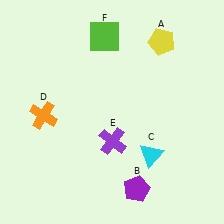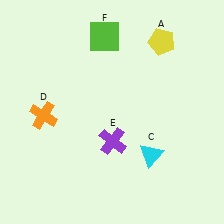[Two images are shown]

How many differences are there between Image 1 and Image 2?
There is 1 difference between the two images.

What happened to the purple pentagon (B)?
The purple pentagon (B) was removed in Image 2. It was in the bottom-right area of Image 1.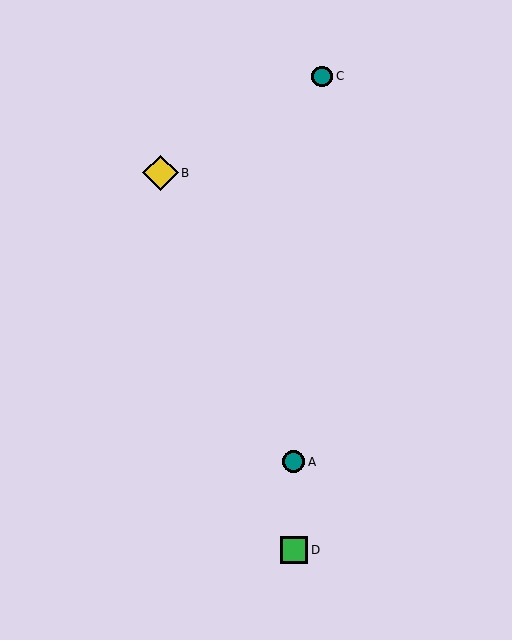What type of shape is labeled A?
Shape A is a teal circle.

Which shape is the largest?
The yellow diamond (labeled B) is the largest.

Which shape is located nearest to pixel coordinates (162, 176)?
The yellow diamond (labeled B) at (161, 173) is nearest to that location.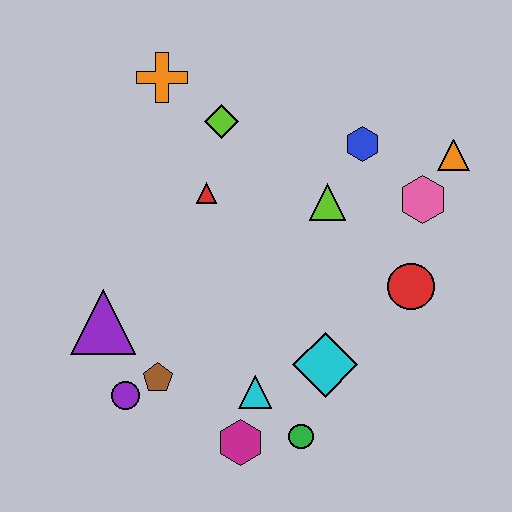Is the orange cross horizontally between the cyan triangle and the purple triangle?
Yes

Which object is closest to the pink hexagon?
The orange triangle is closest to the pink hexagon.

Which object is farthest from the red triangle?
The green circle is farthest from the red triangle.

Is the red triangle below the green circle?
No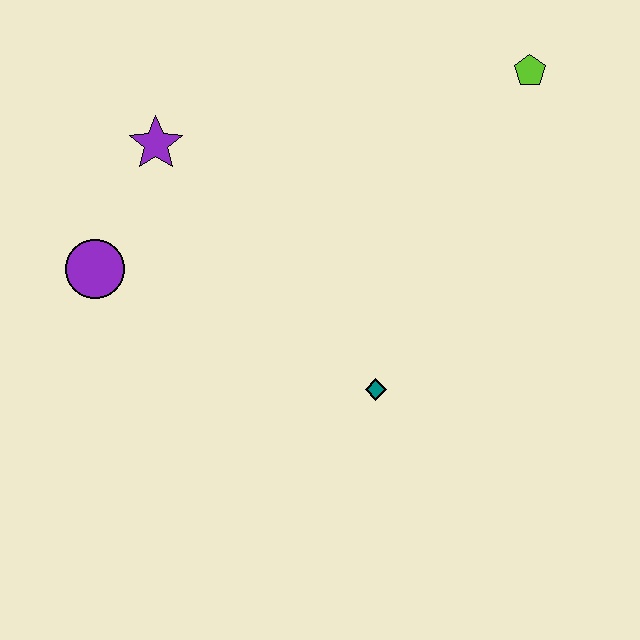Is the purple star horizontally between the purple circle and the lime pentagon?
Yes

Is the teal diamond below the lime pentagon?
Yes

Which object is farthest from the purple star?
The lime pentagon is farthest from the purple star.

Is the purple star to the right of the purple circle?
Yes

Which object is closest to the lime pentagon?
The teal diamond is closest to the lime pentagon.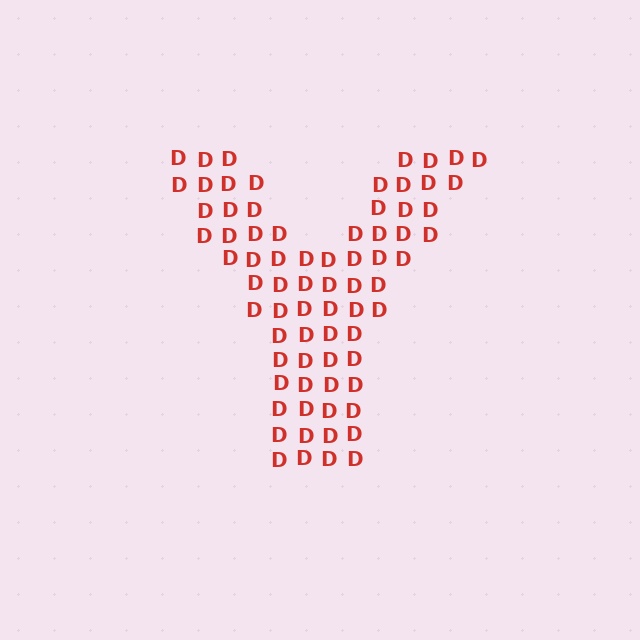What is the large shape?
The large shape is the letter Y.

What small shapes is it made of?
It is made of small letter D's.